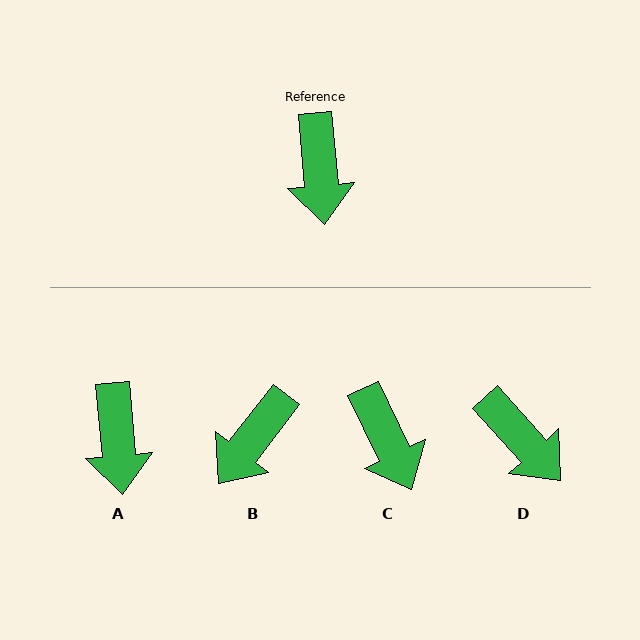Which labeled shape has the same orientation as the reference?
A.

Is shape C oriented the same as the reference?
No, it is off by about 21 degrees.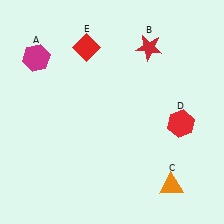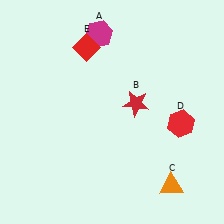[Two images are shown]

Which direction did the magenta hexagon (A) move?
The magenta hexagon (A) moved right.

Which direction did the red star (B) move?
The red star (B) moved down.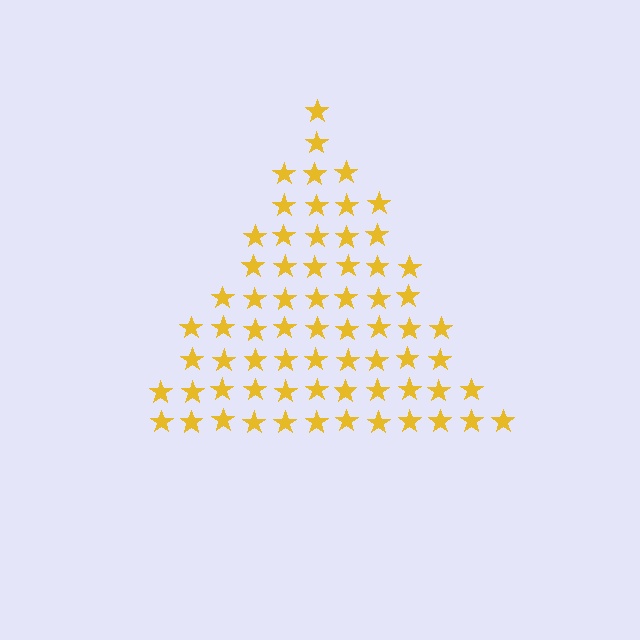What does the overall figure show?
The overall figure shows a triangle.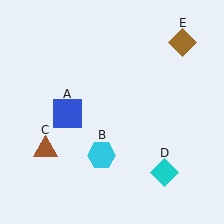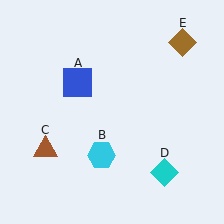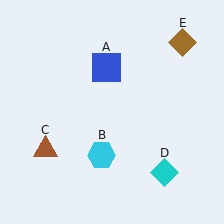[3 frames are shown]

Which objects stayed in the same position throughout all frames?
Cyan hexagon (object B) and brown triangle (object C) and cyan diamond (object D) and brown diamond (object E) remained stationary.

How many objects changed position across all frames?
1 object changed position: blue square (object A).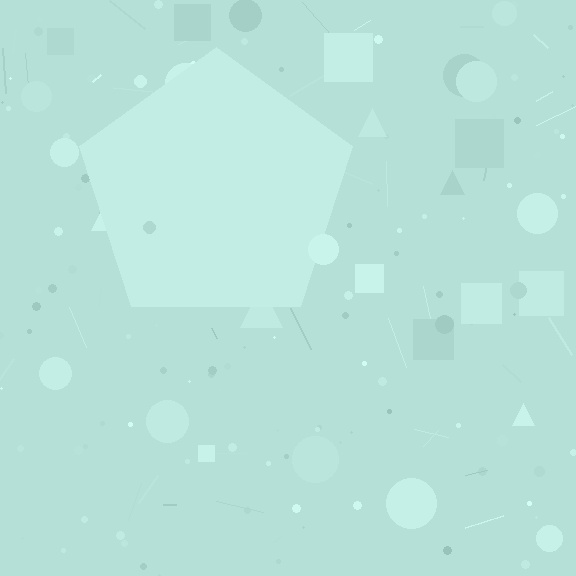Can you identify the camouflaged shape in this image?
The camouflaged shape is a pentagon.